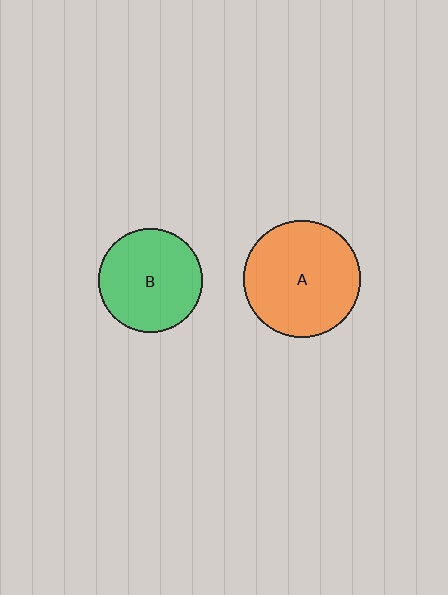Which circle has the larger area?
Circle A (orange).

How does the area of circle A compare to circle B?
Approximately 1.3 times.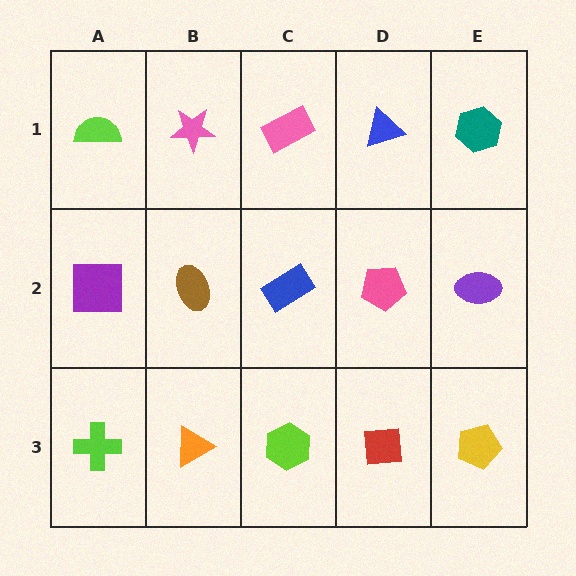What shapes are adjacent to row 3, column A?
A purple square (row 2, column A), an orange triangle (row 3, column B).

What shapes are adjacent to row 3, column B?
A brown ellipse (row 2, column B), a lime cross (row 3, column A), a lime hexagon (row 3, column C).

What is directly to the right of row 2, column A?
A brown ellipse.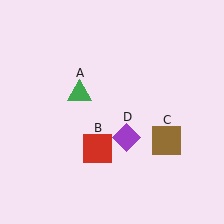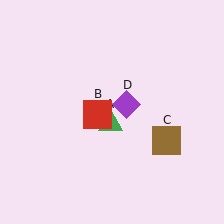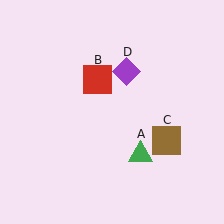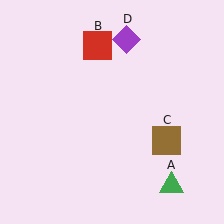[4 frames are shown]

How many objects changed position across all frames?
3 objects changed position: green triangle (object A), red square (object B), purple diamond (object D).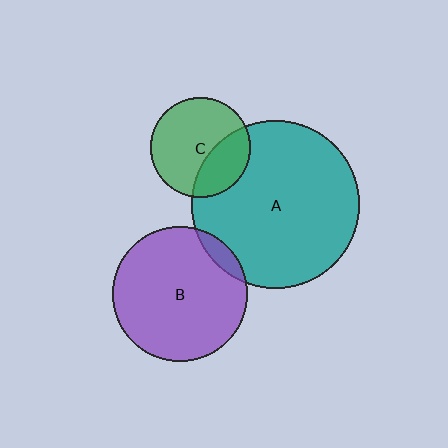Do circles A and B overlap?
Yes.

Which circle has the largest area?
Circle A (teal).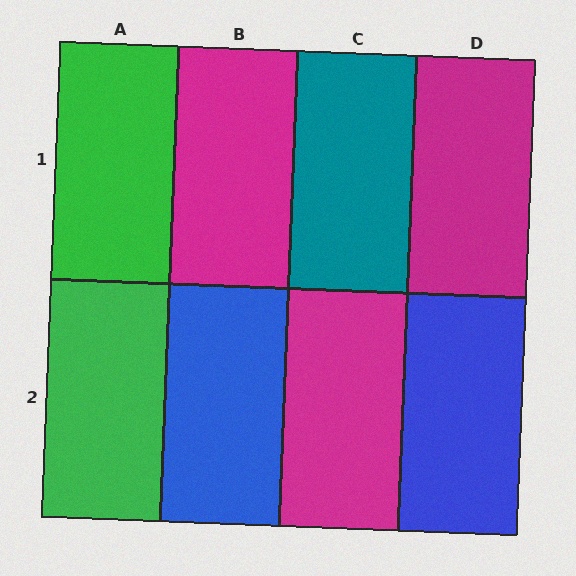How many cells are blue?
2 cells are blue.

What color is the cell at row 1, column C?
Teal.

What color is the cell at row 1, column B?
Magenta.